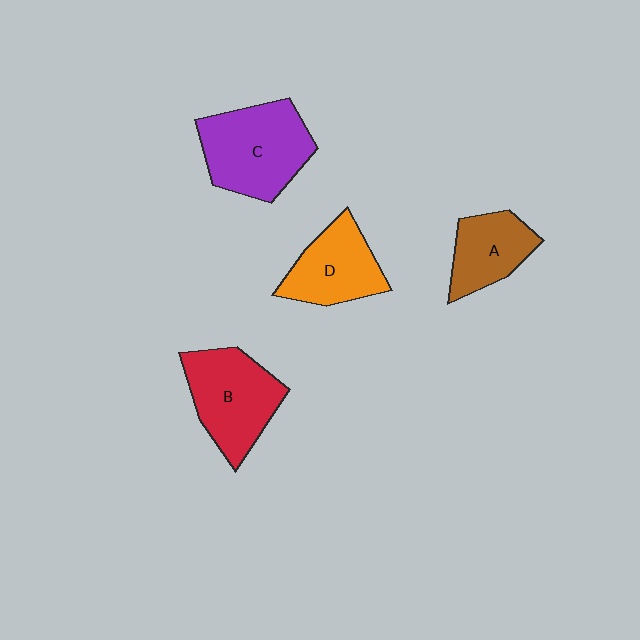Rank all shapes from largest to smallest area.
From largest to smallest: C (purple), B (red), D (orange), A (brown).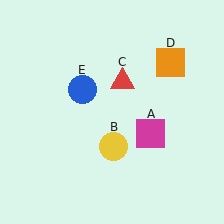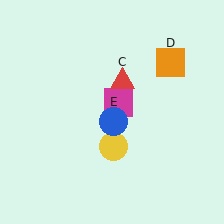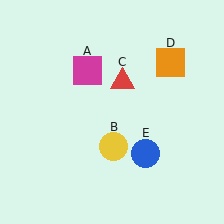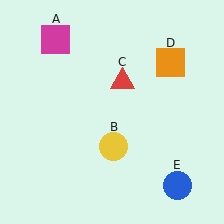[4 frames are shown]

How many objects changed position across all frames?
2 objects changed position: magenta square (object A), blue circle (object E).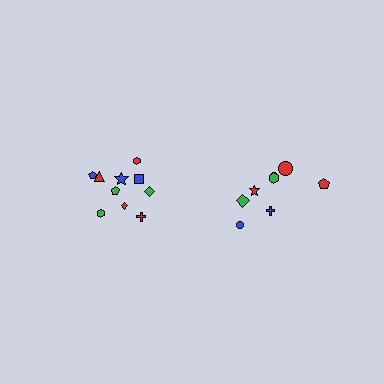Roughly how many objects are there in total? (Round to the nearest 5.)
Roughly 20 objects in total.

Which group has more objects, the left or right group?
The left group.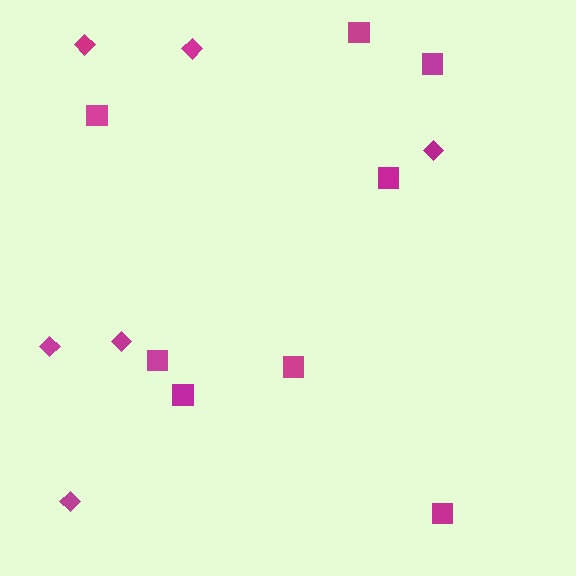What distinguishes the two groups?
There are 2 groups: one group of squares (8) and one group of diamonds (6).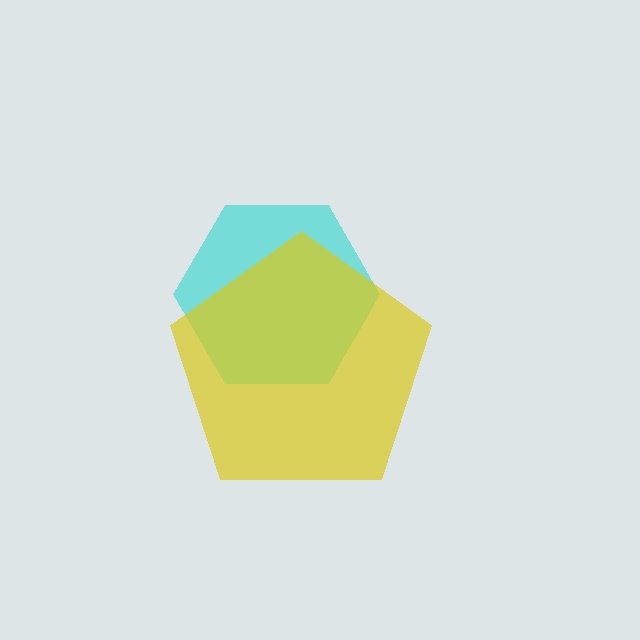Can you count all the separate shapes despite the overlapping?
Yes, there are 2 separate shapes.